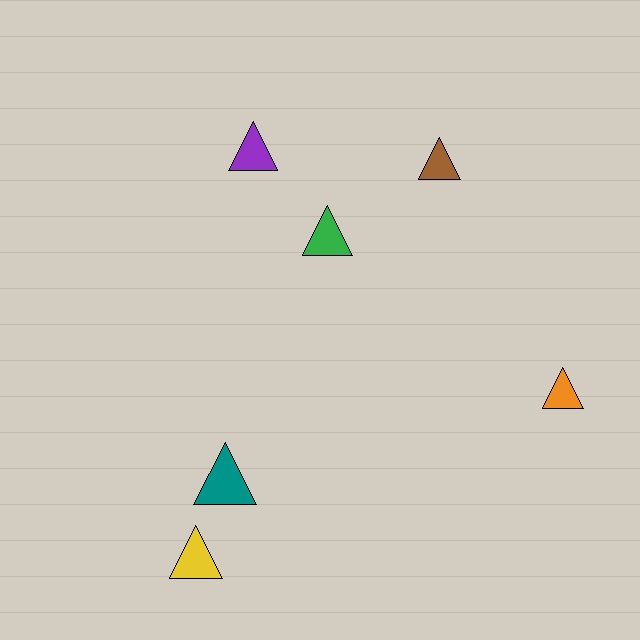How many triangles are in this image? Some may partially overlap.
There are 6 triangles.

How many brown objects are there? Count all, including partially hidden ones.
There is 1 brown object.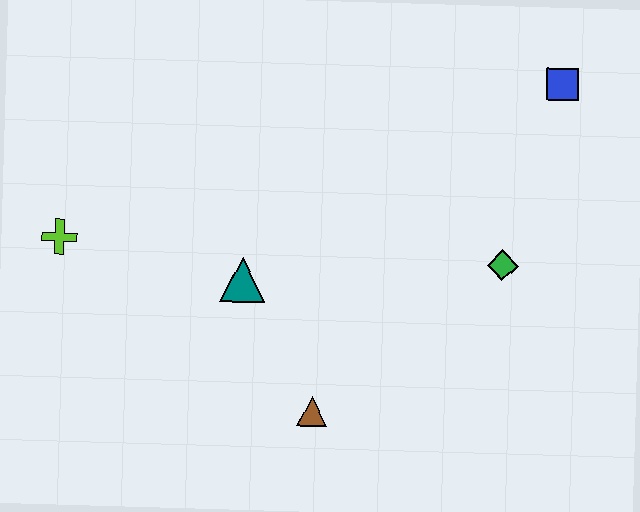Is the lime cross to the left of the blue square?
Yes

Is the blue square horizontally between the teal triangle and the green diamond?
No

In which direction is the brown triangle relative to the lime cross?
The brown triangle is to the right of the lime cross.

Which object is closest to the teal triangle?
The brown triangle is closest to the teal triangle.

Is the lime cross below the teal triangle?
No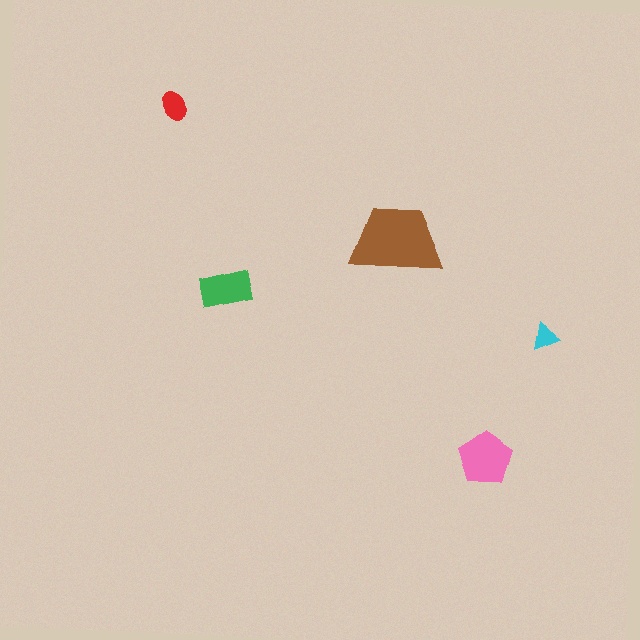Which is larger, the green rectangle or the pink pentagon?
The pink pentagon.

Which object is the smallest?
The cyan triangle.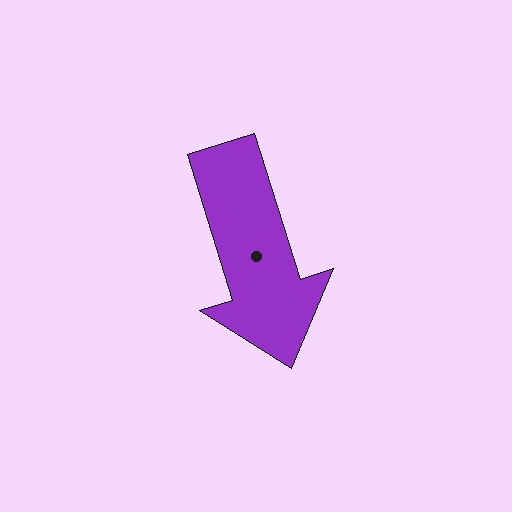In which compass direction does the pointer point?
South.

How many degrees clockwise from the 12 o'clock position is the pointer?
Approximately 163 degrees.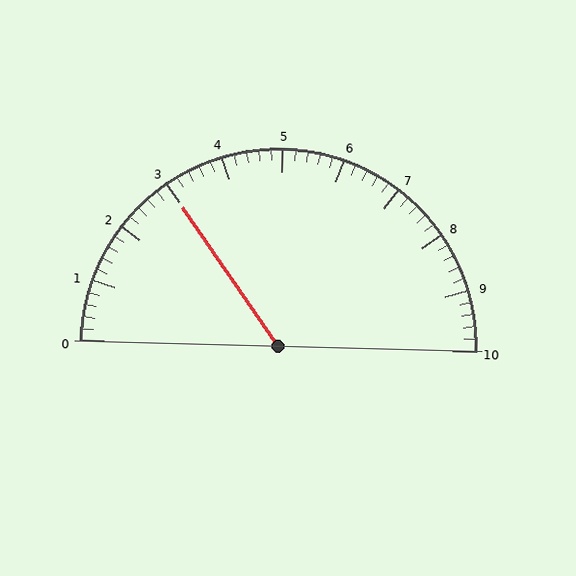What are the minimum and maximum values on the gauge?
The gauge ranges from 0 to 10.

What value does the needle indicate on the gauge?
The needle indicates approximately 3.0.